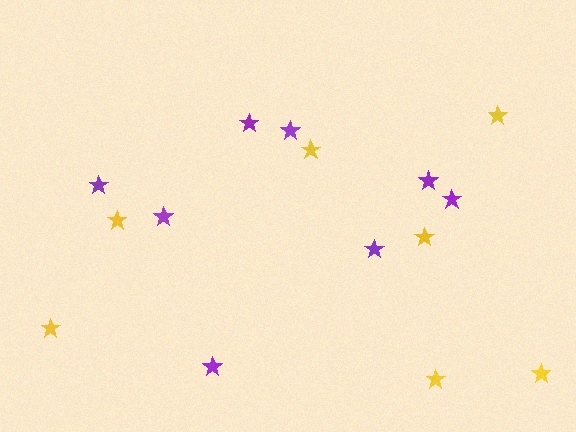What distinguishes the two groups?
There are 2 groups: one group of purple stars (8) and one group of yellow stars (7).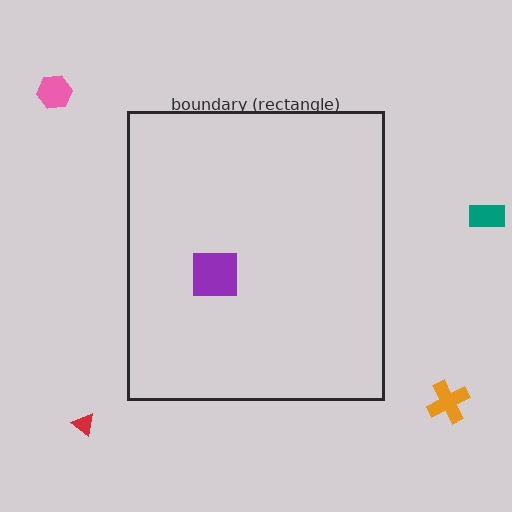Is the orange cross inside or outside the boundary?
Outside.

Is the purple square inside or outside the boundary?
Inside.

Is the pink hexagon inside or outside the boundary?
Outside.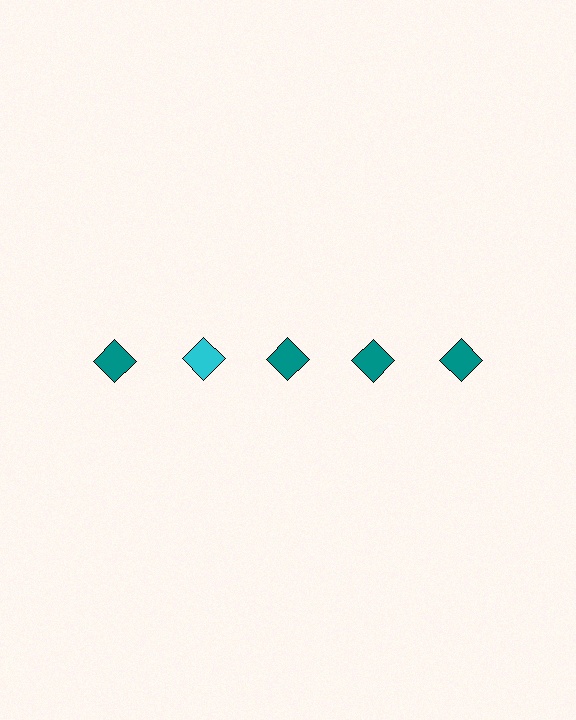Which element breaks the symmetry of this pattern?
The cyan diamond in the top row, second from left column breaks the symmetry. All other shapes are teal diamonds.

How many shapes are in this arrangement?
There are 5 shapes arranged in a grid pattern.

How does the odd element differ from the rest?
It has a different color: cyan instead of teal.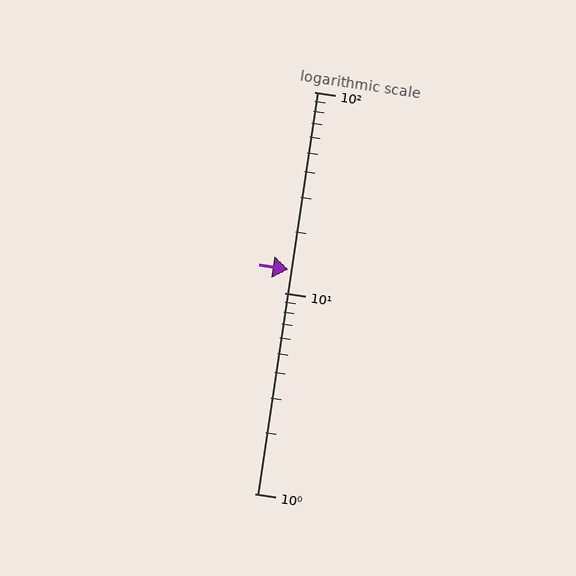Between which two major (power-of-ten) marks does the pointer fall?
The pointer is between 10 and 100.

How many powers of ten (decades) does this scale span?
The scale spans 2 decades, from 1 to 100.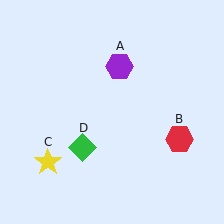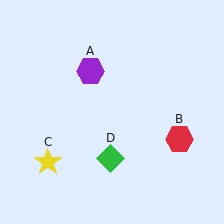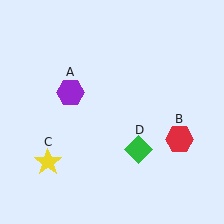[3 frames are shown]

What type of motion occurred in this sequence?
The purple hexagon (object A), green diamond (object D) rotated counterclockwise around the center of the scene.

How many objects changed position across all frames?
2 objects changed position: purple hexagon (object A), green diamond (object D).